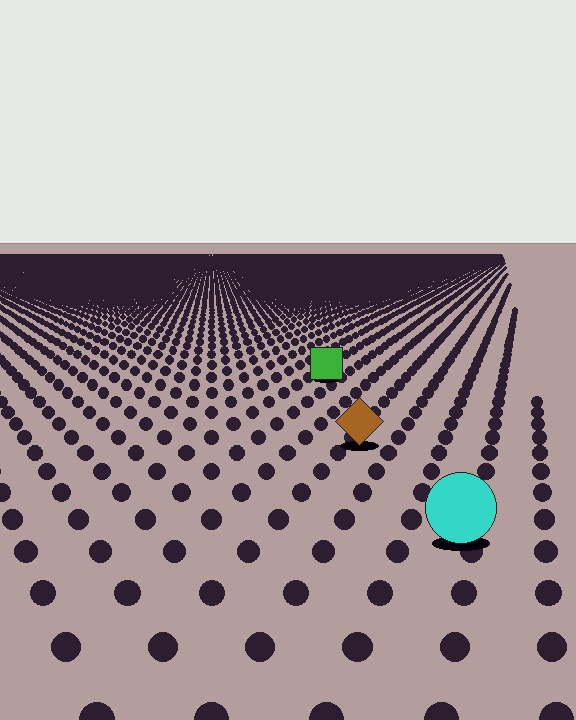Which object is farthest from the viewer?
The green square is farthest from the viewer. It appears smaller and the ground texture around it is denser.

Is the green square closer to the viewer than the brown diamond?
No. The brown diamond is closer — you can tell from the texture gradient: the ground texture is coarser near it.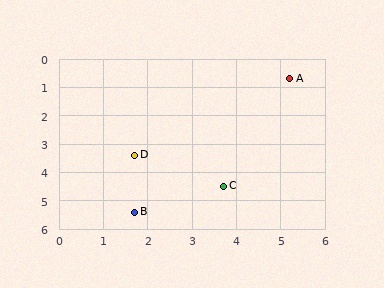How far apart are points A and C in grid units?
Points A and C are about 4.1 grid units apart.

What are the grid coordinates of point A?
Point A is at approximately (5.2, 0.7).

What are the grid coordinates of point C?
Point C is at approximately (3.7, 4.5).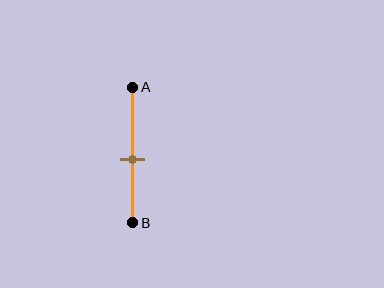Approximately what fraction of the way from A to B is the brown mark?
The brown mark is approximately 55% of the way from A to B.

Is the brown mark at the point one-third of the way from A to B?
No, the mark is at about 55% from A, not at the 33% one-third point.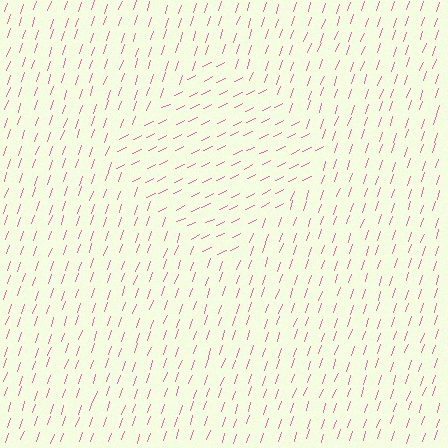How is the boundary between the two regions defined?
The boundary is defined purely by a change in line orientation (approximately 45 degrees difference). All lines are the same color and thickness.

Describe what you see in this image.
The image is filled with small pink line segments. A diamond region in the image has lines oriented differently from the surrounding lines, creating a visible texture boundary.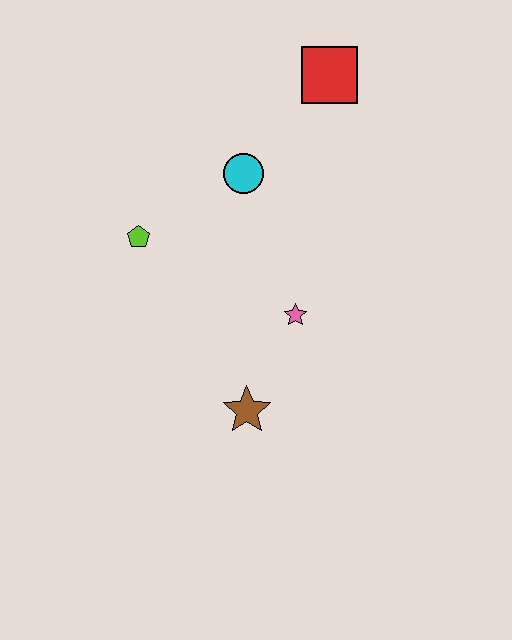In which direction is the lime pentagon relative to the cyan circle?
The lime pentagon is to the left of the cyan circle.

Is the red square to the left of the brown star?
No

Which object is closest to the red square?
The cyan circle is closest to the red square.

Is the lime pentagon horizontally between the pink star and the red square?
No